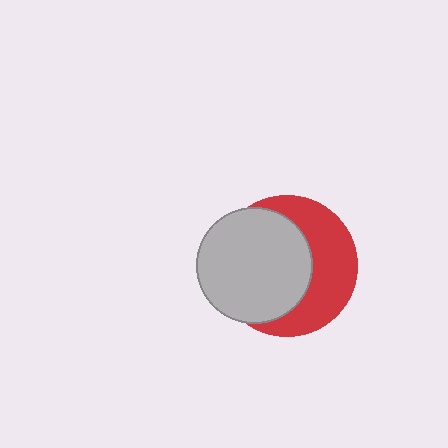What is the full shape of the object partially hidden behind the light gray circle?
The partially hidden object is a red circle.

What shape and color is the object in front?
The object in front is a light gray circle.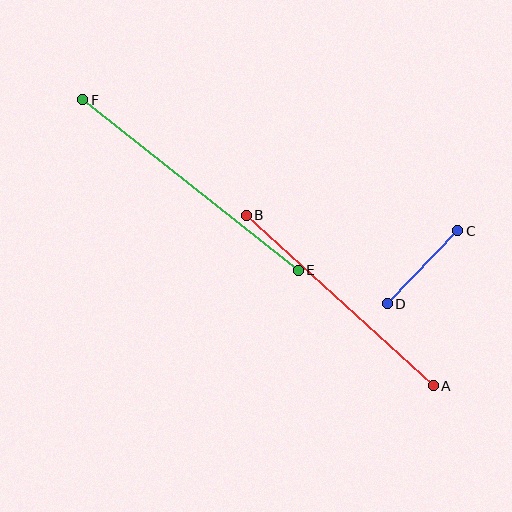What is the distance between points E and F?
The distance is approximately 275 pixels.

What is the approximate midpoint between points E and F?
The midpoint is at approximately (191, 185) pixels.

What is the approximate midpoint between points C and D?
The midpoint is at approximately (423, 267) pixels.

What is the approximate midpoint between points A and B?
The midpoint is at approximately (340, 300) pixels.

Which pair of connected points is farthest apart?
Points E and F are farthest apart.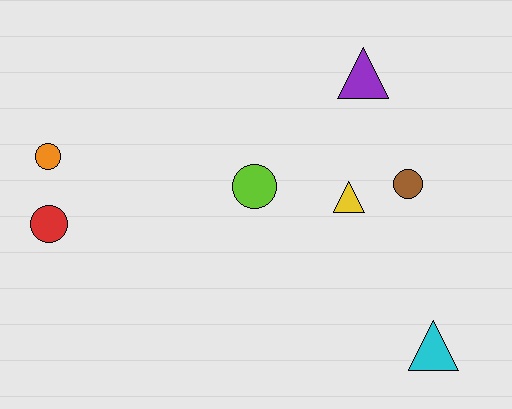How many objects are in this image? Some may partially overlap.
There are 7 objects.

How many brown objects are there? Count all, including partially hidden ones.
There is 1 brown object.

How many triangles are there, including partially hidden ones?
There are 3 triangles.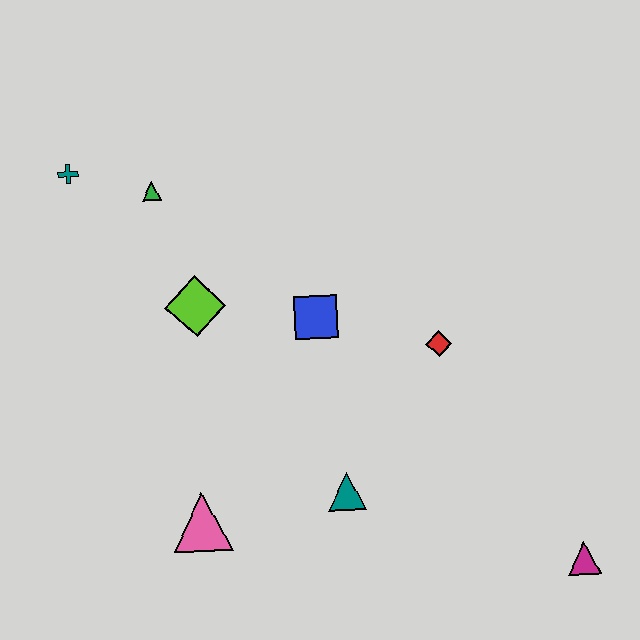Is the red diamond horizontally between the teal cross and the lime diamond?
No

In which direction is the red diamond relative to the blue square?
The red diamond is to the right of the blue square.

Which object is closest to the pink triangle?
The teal triangle is closest to the pink triangle.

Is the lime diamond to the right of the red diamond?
No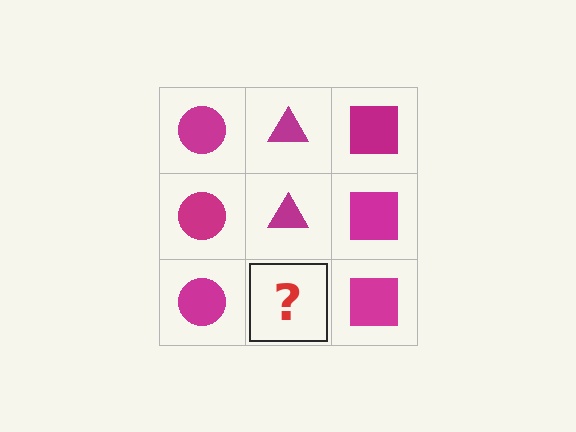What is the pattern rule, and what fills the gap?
The rule is that each column has a consistent shape. The gap should be filled with a magenta triangle.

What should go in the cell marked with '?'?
The missing cell should contain a magenta triangle.